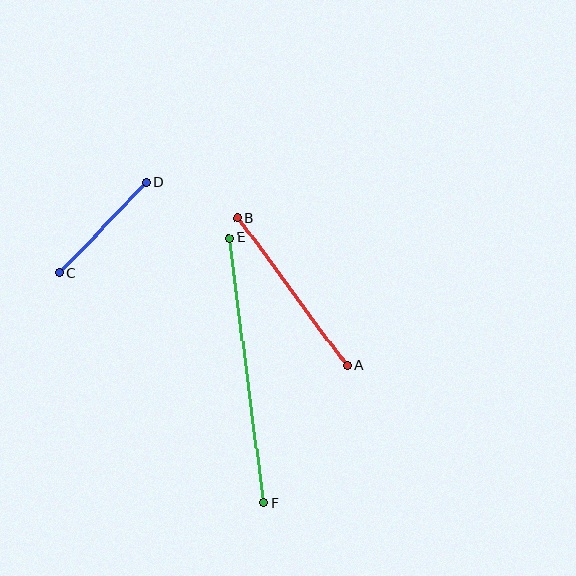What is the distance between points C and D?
The distance is approximately 125 pixels.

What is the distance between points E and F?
The distance is approximately 267 pixels.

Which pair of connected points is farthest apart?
Points E and F are farthest apart.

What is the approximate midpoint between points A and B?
The midpoint is at approximately (292, 292) pixels.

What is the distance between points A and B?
The distance is approximately 183 pixels.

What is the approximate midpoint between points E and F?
The midpoint is at approximately (247, 370) pixels.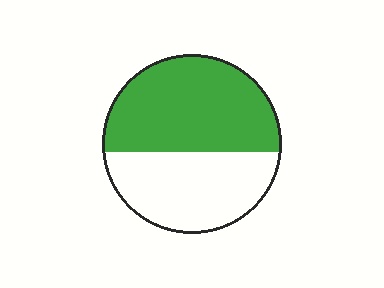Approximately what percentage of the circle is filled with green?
Approximately 55%.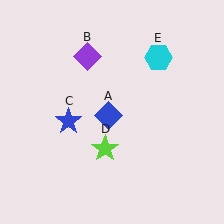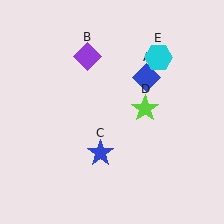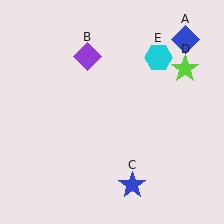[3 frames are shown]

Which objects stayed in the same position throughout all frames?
Purple diamond (object B) and cyan hexagon (object E) remained stationary.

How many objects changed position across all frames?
3 objects changed position: blue diamond (object A), blue star (object C), lime star (object D).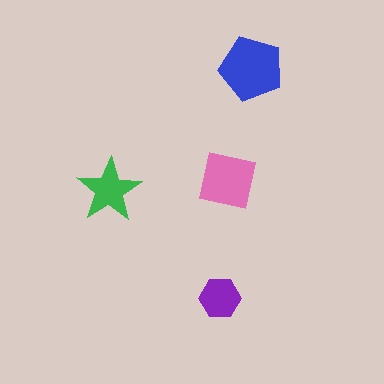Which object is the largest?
The blue pentagon.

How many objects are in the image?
There are 4 objects in the image.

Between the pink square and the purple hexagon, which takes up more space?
The pink square.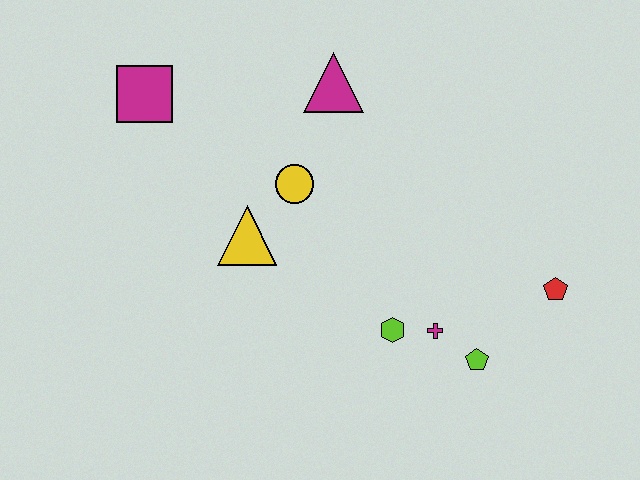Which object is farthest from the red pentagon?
The magenta square is farthest from the red pentagon.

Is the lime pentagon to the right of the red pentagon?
No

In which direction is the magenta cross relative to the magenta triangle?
The magenta cross is below the magenta triangle.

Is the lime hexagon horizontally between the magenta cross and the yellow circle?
Yes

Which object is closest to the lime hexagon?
The magenta cross is closest to the lime hexagon.